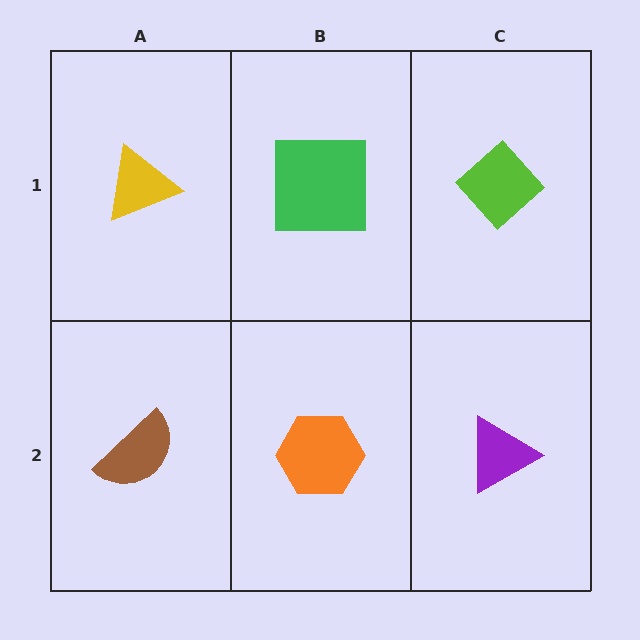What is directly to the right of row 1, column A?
A green square.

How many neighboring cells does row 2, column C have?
2.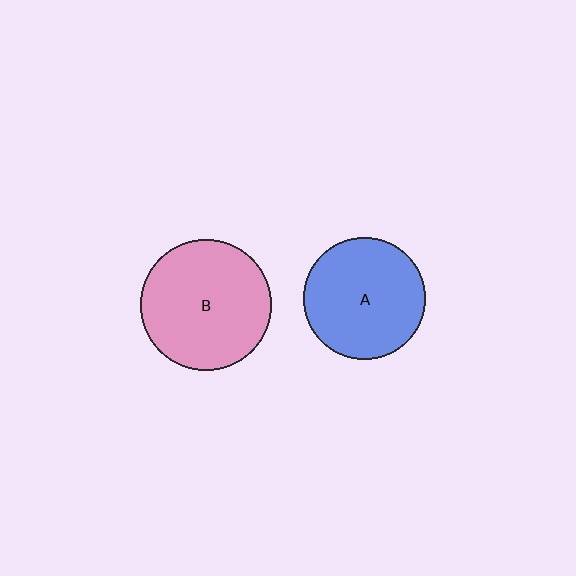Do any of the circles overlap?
No, none of the circles overlap.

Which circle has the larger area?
Circle B (pink).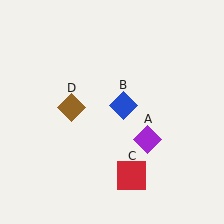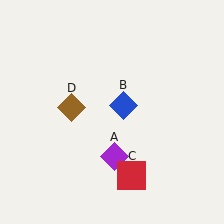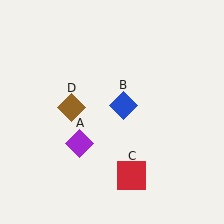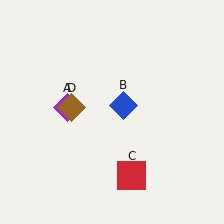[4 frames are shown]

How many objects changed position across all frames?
1 object changed position: purple diamond (object A).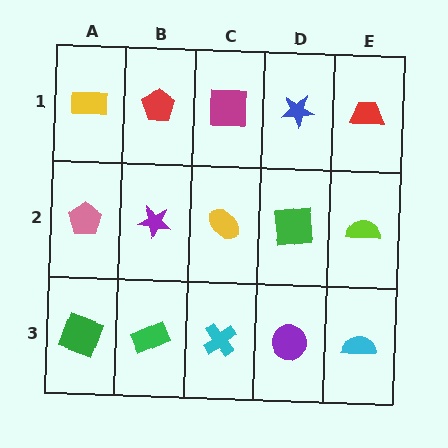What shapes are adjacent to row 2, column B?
A red pentagon (row 1, column B), a green rectangle (row 3, column B), a pink pentagon (row 2, column A), a yellow ellipse (row 2, column C).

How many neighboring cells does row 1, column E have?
2.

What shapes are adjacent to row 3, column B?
A purple star (row 2, column B), a green square (row 3, column A), a cyan cross (row 3, column C).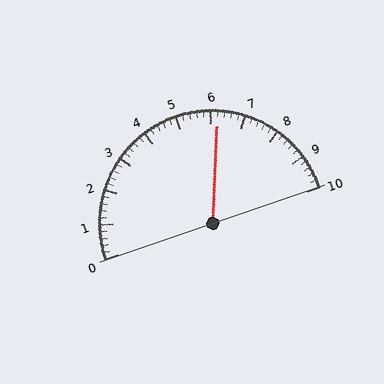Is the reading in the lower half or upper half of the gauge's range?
The reading is in the upper half of the range (0 to 10).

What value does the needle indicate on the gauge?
The needle indicates approximately 6.2.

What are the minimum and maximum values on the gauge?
The gauge ranges from 0 to 10.